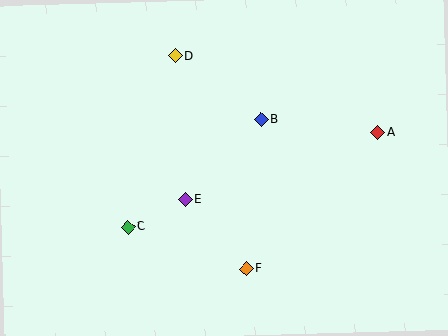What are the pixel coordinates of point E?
Point E is at (185, 199).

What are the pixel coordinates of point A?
Point A is at (378, 132).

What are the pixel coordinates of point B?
Point B is at (261, 119).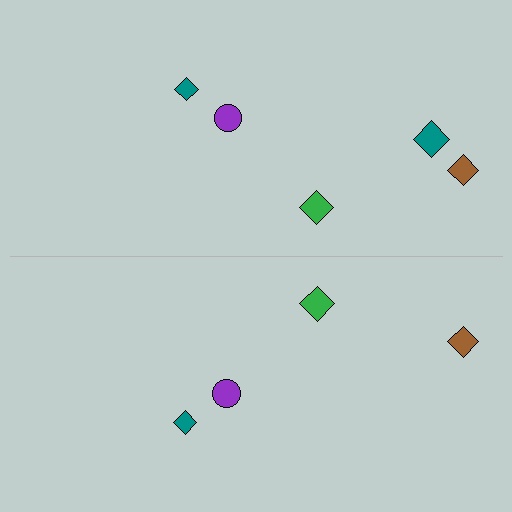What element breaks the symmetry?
A teal diamond is missing from the bottom side.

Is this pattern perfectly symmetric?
No, the pattern is not perfectly symmetric. A teal diamond is missing from the bottom side.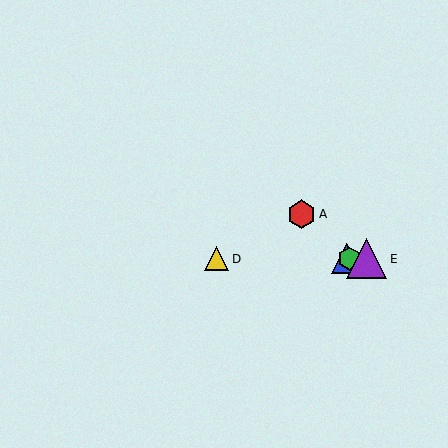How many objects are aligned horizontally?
4 objects (B, C, D, E) are aligned horizontally.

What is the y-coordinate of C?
Object C is at y≈259.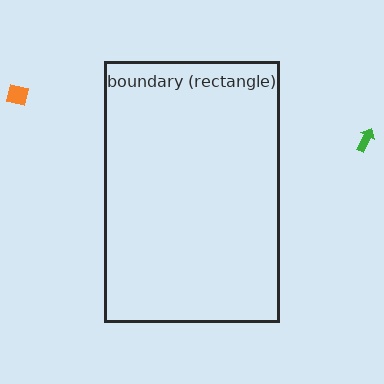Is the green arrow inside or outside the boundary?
Outside.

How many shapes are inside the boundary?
0 inside, 2 outside.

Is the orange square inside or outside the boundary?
Outside.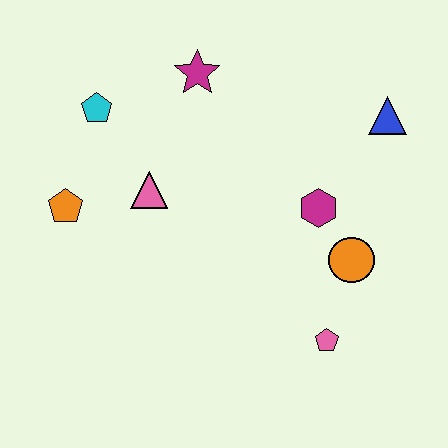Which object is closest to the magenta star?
The cyan pentagon is closest to the magenta star.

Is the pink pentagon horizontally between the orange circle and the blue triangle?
No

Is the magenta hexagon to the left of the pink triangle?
No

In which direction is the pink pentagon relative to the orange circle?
The pink pentagon is below the orange circle.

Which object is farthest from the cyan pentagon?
The pink pentagon is farthest from the cyan pentagon.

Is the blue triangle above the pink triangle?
Yes